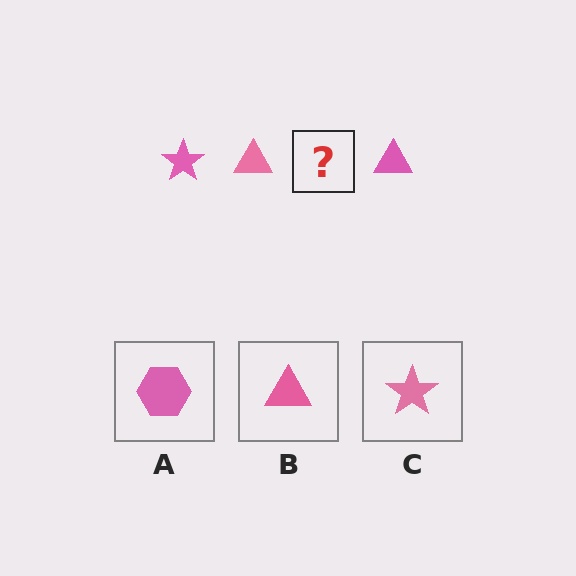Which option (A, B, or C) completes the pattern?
C.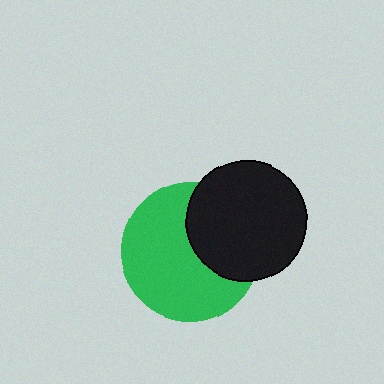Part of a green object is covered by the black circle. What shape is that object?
It is a circle.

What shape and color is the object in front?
The object in front is a black circle.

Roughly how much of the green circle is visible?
About half of it is visible (roughly 65%).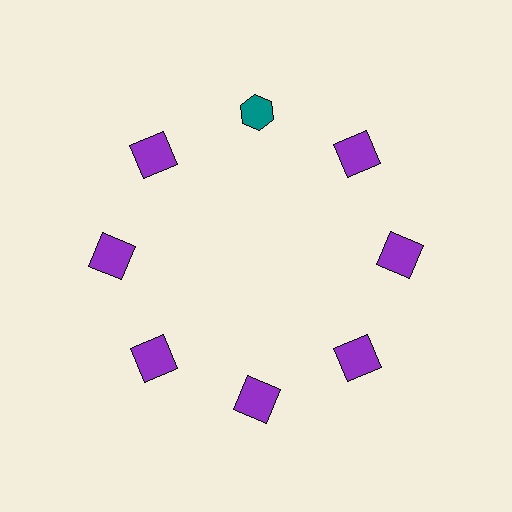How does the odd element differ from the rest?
It differs in both color (teal instead of purple) and shape (hexagon instead of square).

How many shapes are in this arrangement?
There are 8 shapes arranged in a ring pattern.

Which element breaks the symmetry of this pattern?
The teal hexagon at roughly the 12 o'clock position breaks the symmetry. All other shapes are purple squares.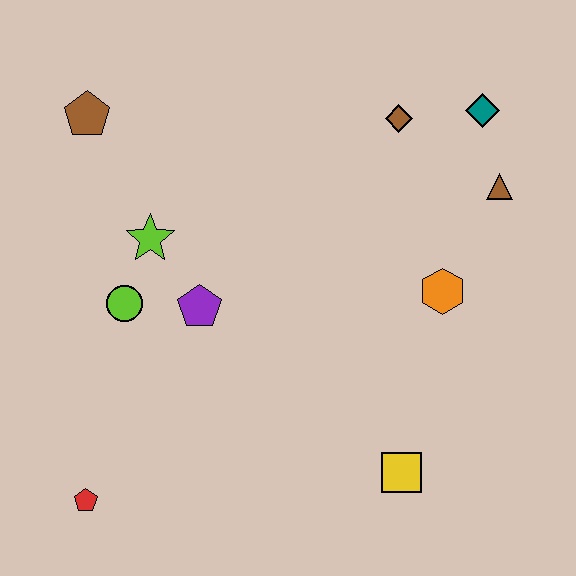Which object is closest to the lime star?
The lime circle is closest to the lime star.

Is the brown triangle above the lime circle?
Yes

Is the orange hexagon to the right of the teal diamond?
No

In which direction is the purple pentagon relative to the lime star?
The purple pentagon is below the lime star.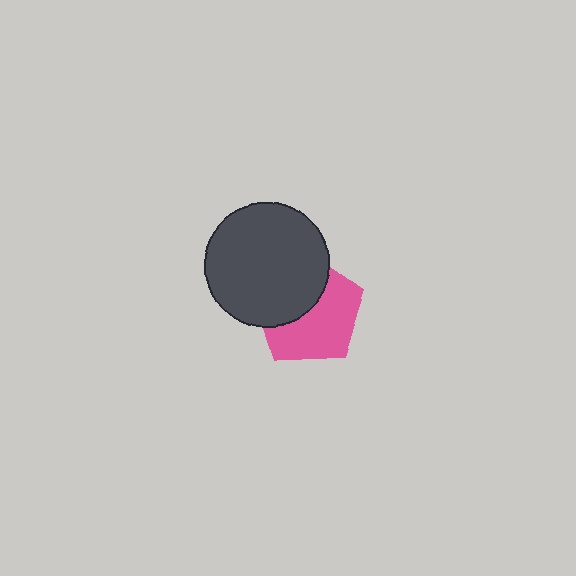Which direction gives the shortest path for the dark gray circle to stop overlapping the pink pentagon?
Moving toward the upper-left gives the shortest separation.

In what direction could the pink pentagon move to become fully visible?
The pink pentagon could move toward the lower-right. That would shift it out from behind the dark gray circle entirely.